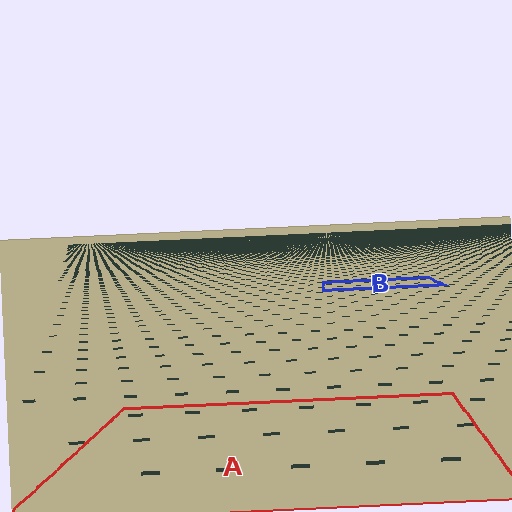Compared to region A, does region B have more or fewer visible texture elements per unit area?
Region B has more texture elements per unit area — they are packed more densely because it is farther away.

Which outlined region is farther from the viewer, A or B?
Region B is farther from the viewer — the texture elements inside it appear smaller and more densely packed.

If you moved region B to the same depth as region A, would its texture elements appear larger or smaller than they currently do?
They would appear larger. At a closer depth, the same texture elements are projected at a bigger on-screen size.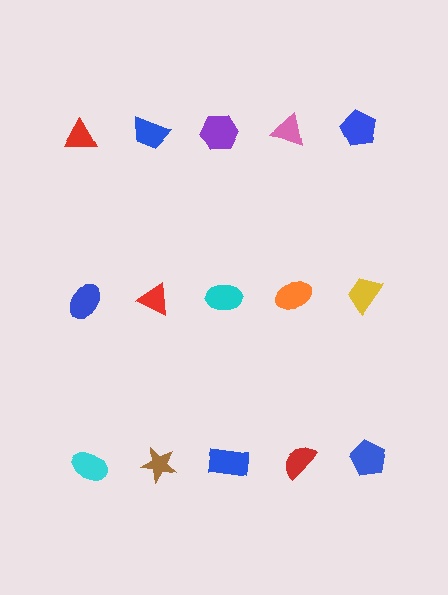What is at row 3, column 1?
A cyan ellipse.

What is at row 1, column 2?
A blue trapezoid.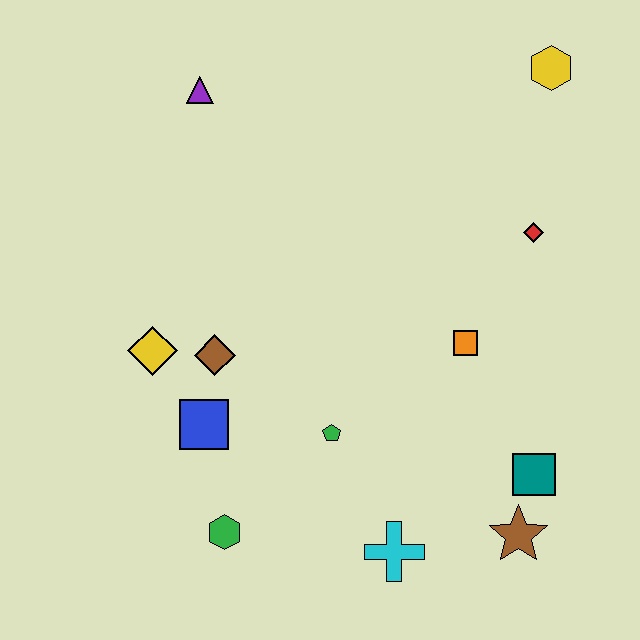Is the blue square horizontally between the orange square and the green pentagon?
No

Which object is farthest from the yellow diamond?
The yellow hexagon is farthest from the yellow diamond.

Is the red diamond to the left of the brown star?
No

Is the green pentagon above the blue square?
No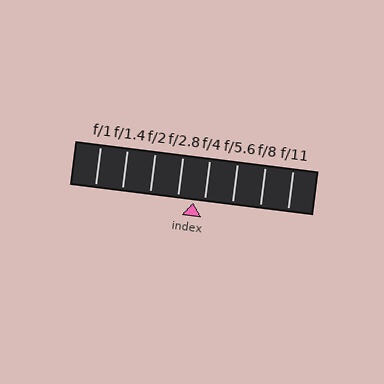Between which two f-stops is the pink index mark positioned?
The index mark is between f/2.8 and f/4.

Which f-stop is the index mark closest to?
The index mark is closest to f/4.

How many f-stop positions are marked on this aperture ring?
There are 8 f-stop positions marked.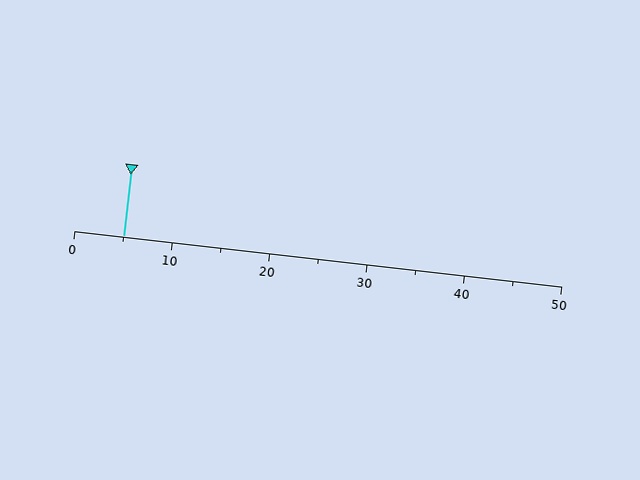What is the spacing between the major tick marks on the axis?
The major ticks are spaced 10 apart.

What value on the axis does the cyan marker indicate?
The marker indicates approximately 5.